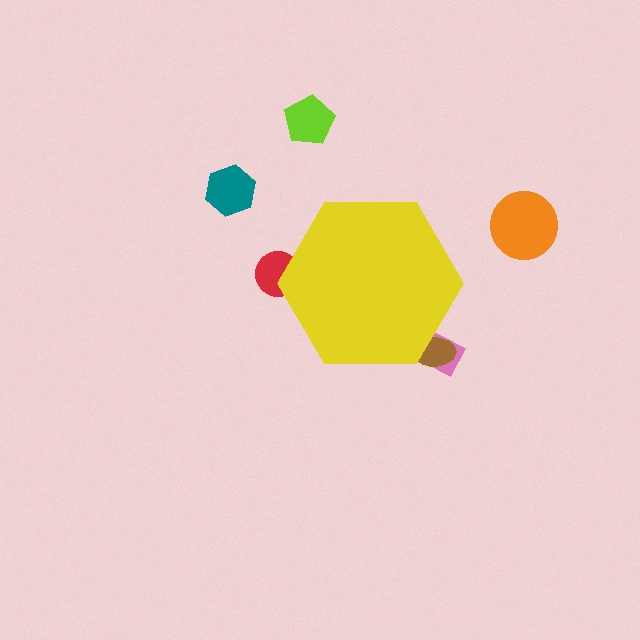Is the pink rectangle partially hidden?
Yes, the pink rectangle is partially hidden behind the yellow hexagon.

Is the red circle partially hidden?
Yes, the red circle is partially hidden behind the yellow hexagon.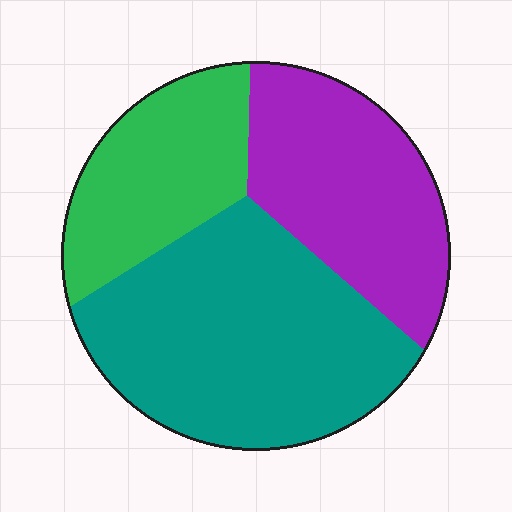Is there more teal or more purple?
Teal.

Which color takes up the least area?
Green, at roughly 25%.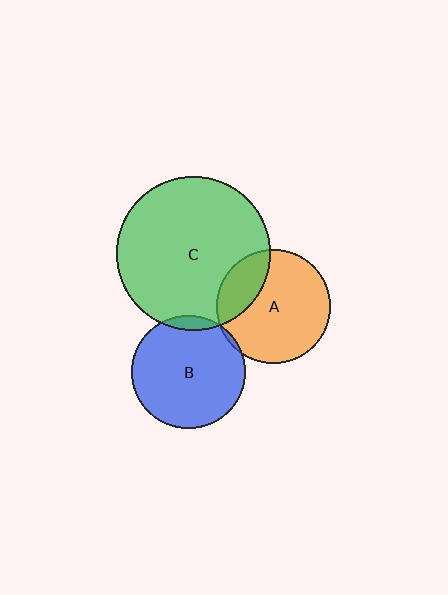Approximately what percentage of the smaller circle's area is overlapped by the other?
Approximately 5%.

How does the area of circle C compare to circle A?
Approximately 1.8 times.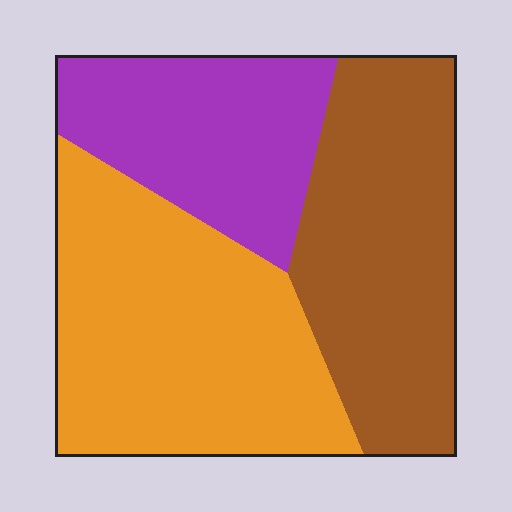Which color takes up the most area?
Orange, at roughly 40%.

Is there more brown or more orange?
Orange.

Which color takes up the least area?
Purple, at roughly 25%.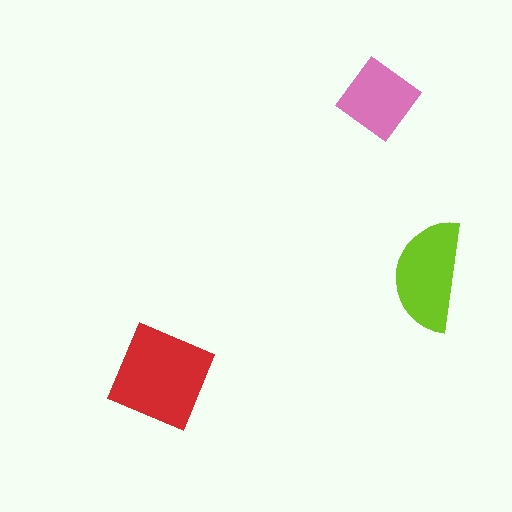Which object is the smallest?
The pink diamond.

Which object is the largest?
The red square.